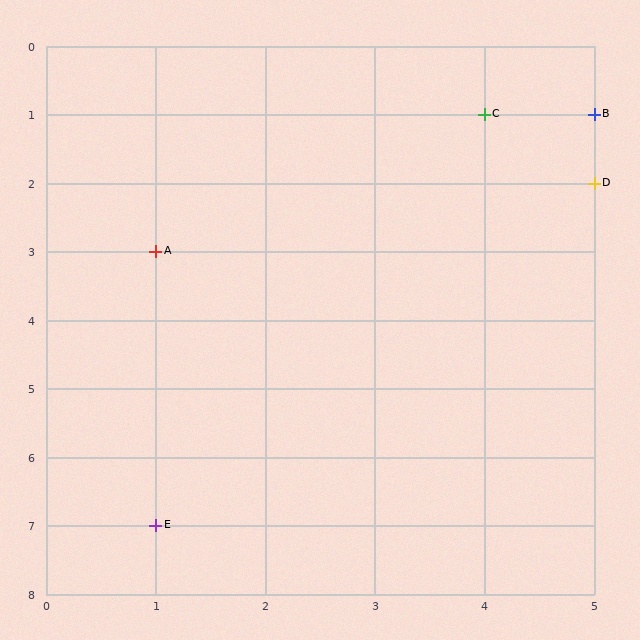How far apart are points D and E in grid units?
Points D and E are 4 columns and 5 rows apart (about 6.4 grid units diagonally).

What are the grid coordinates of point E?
Point E is at grid coordinates (1, 7).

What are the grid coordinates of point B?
Point B is at grid coordinates (5, 1).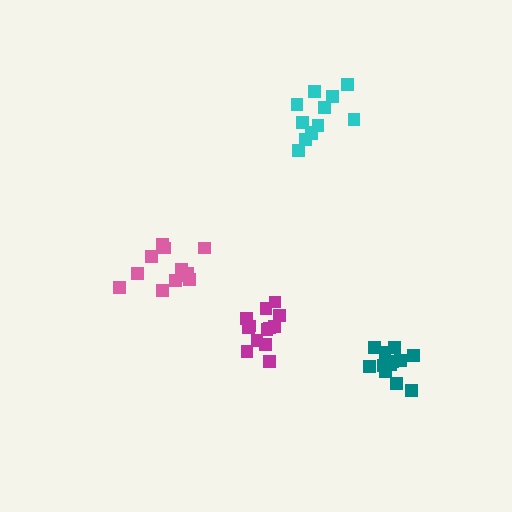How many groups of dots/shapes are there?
There are 4 groups.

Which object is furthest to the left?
The pink cluster is leftmost.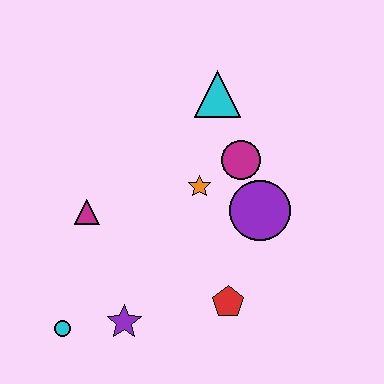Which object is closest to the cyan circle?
The purple star is closest to the cyan circle.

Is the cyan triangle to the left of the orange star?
No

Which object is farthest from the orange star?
The cyan circle is farthest from the orange star.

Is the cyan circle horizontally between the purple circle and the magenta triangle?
No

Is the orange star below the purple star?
No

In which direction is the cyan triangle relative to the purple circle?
The cyan triangle is above the purple circle.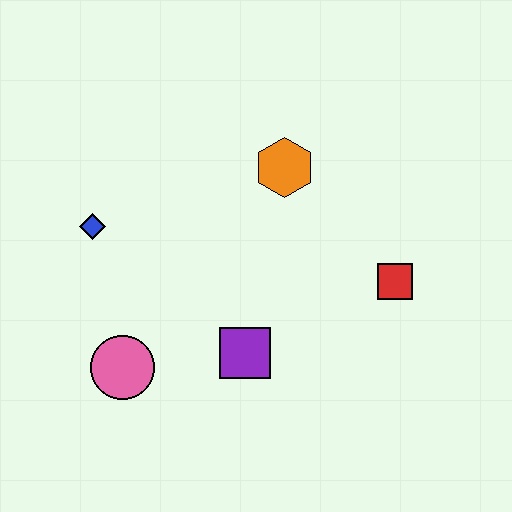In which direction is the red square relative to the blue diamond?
The red square is to the right of the blue diamond.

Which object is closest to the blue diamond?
The pink circle is closest to the blue diamond.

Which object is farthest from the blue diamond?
The red square is farthest from the blue diamond.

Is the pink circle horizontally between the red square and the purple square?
No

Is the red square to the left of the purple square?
No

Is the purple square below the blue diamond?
Yes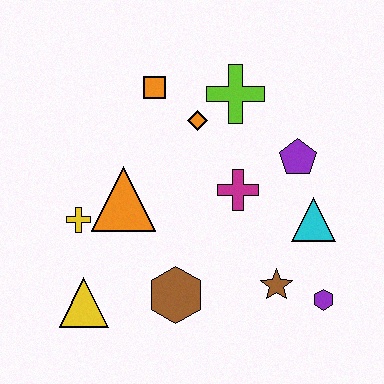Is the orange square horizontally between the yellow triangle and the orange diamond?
Yes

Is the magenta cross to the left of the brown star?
Yes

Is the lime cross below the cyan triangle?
No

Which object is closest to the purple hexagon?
The brown star is closest to the purple hexagon.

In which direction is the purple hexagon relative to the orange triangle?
The purple hexagon is to the right of the orange triangle.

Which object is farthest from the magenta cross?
The yellow triangle is farthest from the magenta cross.